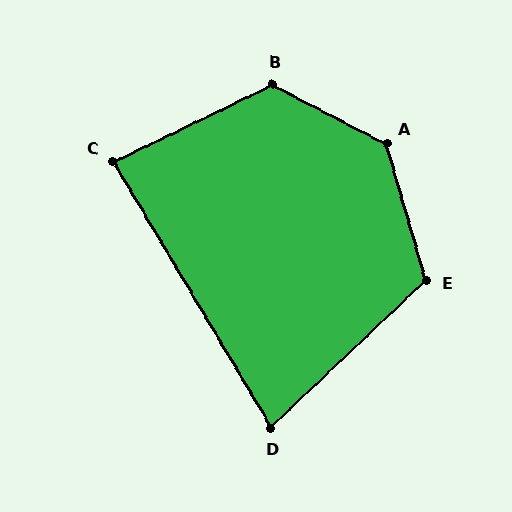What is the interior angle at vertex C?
Approximately 85 degrees (acute).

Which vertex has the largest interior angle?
A, at approximately 134 degrees.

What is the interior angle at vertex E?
Approximately 117 degrees (obtuse).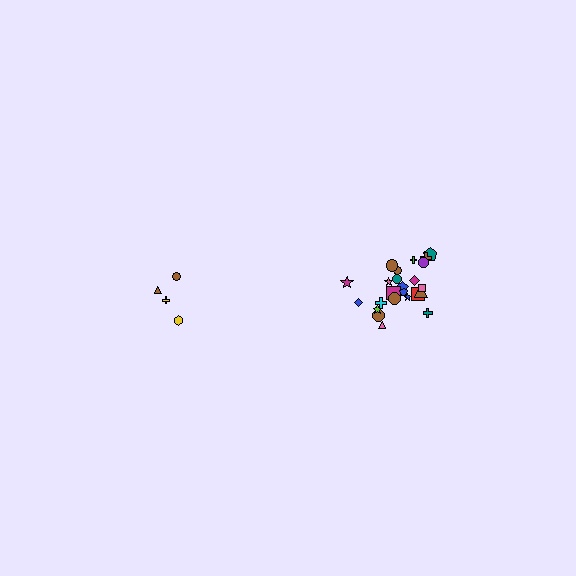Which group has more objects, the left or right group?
The right group.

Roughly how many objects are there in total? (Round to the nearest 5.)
Roughly 30 objects in total.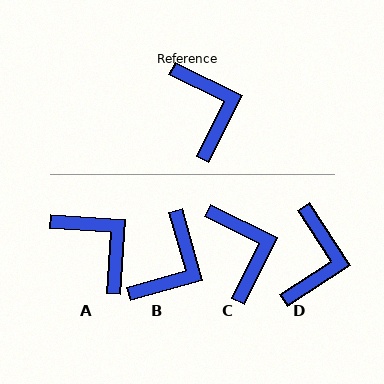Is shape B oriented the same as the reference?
No, it is off by about 48 degrees.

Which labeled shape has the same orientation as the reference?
C.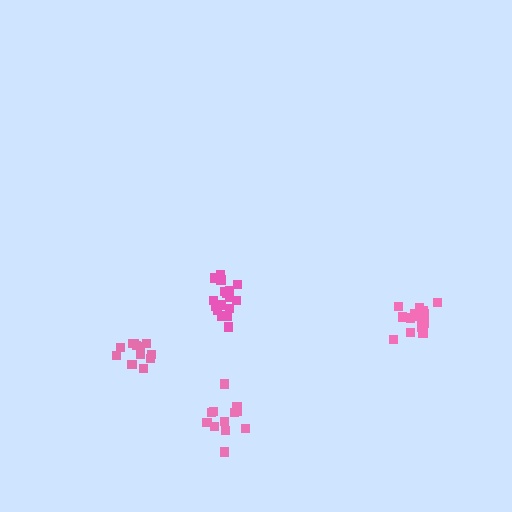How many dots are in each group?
Group 1: 17 dots, Group 2: 17 dots, Group 3: 13 dots, Group 4: 12 dots (59 total).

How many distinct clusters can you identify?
There are 4 distinct clusters.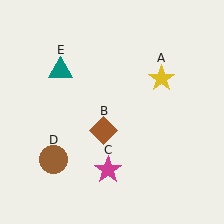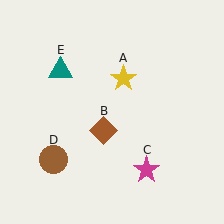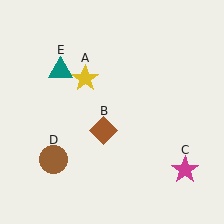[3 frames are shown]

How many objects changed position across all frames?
2 objects changed position: yellow star (object A), magenta star (object C).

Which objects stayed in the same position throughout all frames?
Brown diamond (object B) and brown circle (object D) and teal triangle (object E) remained stationary.